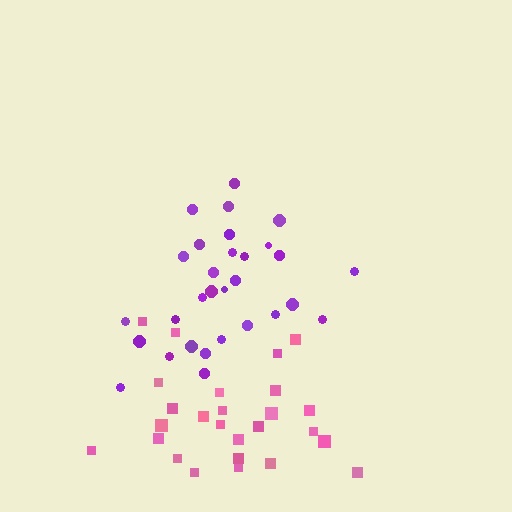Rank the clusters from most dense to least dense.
purple, pink.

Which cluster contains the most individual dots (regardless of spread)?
Purple (30).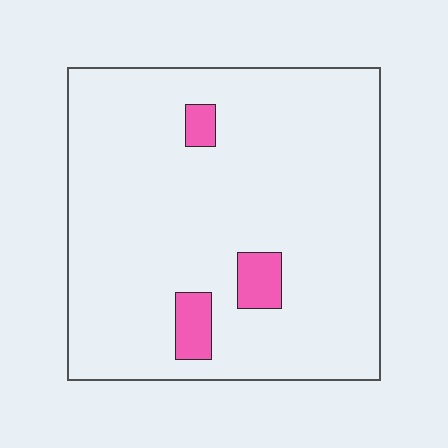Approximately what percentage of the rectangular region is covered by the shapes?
Approximately 5%.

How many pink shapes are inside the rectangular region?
3.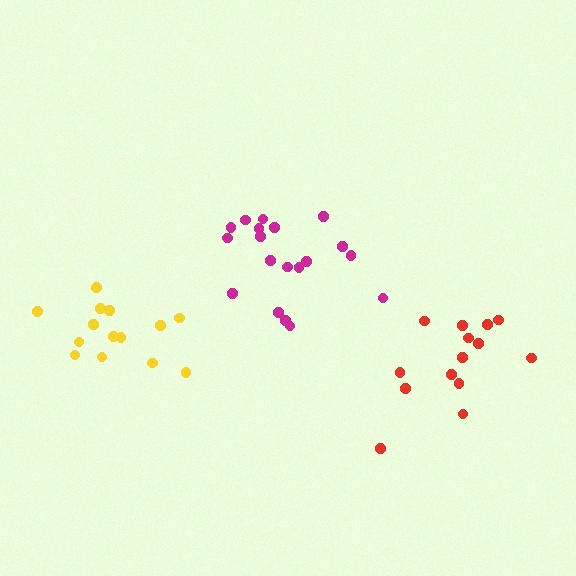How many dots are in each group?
Group 1: 14 dots, Group 2: 19 dots, Group 3: 14 dots (47 total).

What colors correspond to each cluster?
The clusters are colored: red, magenta, yellow.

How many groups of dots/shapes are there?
There are 3 groups.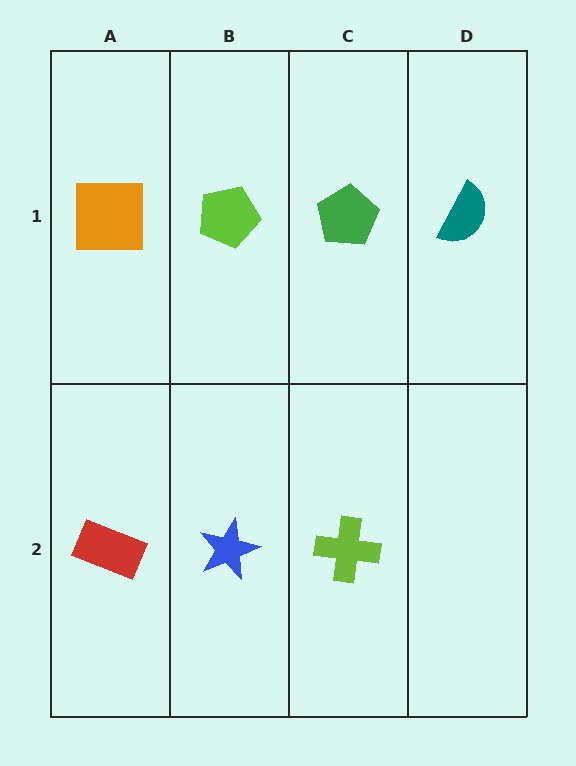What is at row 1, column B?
A lime pentagon.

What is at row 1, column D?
A teal semicircle.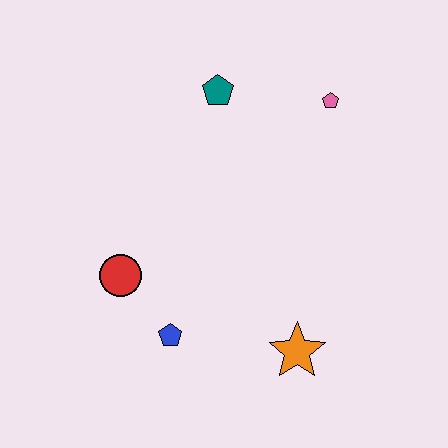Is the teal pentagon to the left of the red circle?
No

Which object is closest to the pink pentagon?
The teal pentagon is closest to the pink pentagon.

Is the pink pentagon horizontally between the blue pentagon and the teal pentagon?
No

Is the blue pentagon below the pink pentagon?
Yes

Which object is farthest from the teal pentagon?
The orange star is farthest from the teal pentagon.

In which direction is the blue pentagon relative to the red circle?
The blue pentagon is below the red circle.